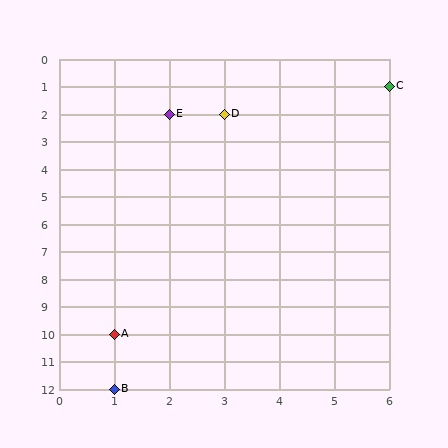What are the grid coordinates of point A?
Point A is at grid coordinates (1, 10).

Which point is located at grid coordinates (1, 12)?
Point B is at (1, 12).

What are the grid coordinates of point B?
Point B is at grid coordinates (1, 12).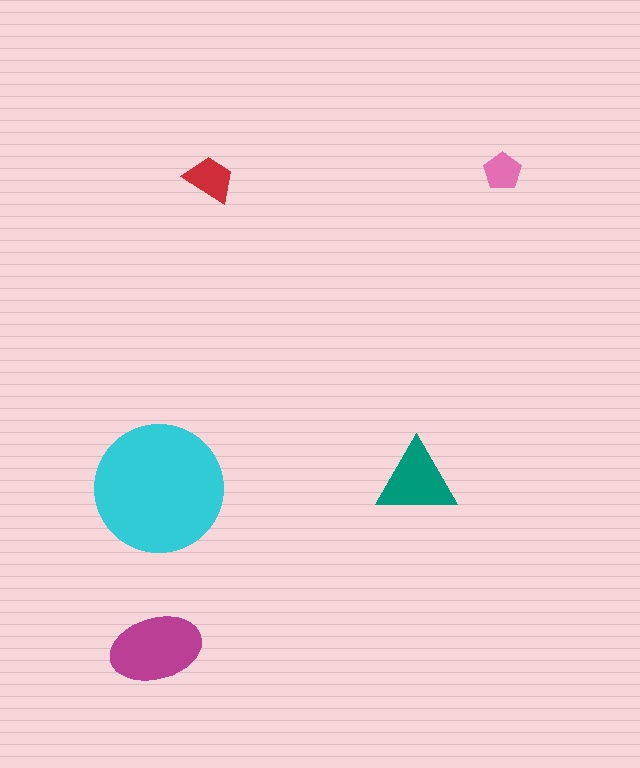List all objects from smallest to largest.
The pink pentagon, the red trapezoid, the teal triangle, the magenta ellipse, the cyan circle.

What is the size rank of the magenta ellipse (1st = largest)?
2nd.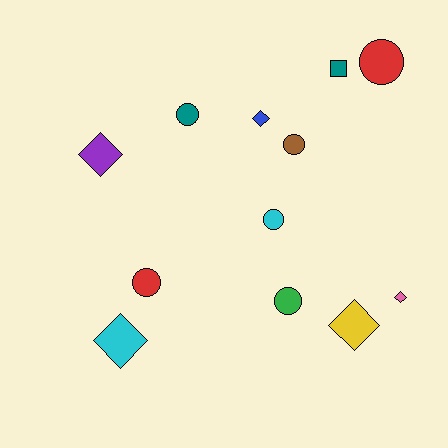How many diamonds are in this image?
There are 5 diamonds.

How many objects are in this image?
There are 12 objects.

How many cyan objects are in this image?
There are 2 cyan objects.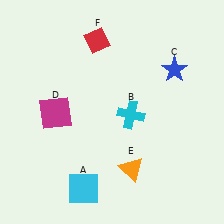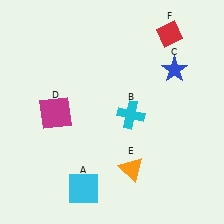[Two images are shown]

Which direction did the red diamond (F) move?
The red diamond (F) moved right.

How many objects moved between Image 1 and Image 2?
1 object moved between the two images.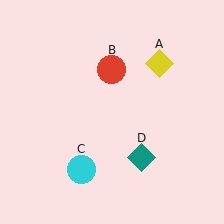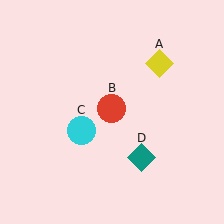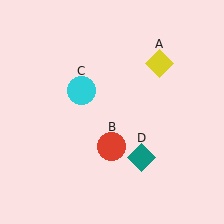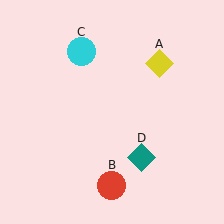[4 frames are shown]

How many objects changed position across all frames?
2 objects changed position: red circle (object B), cyan circle (object C).